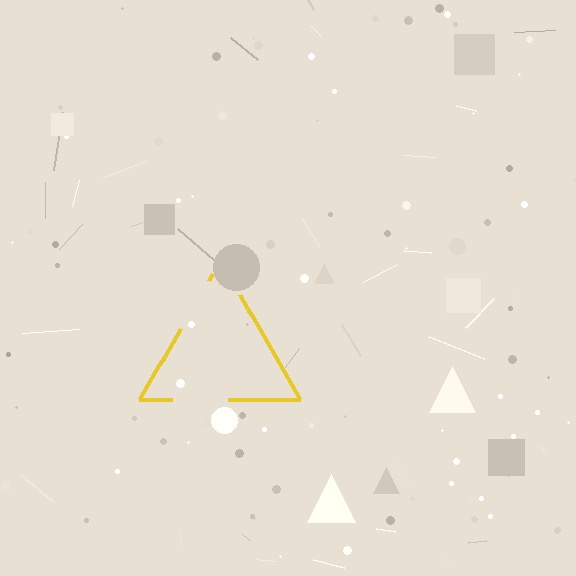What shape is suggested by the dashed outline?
The dashed outline suggests a triangle.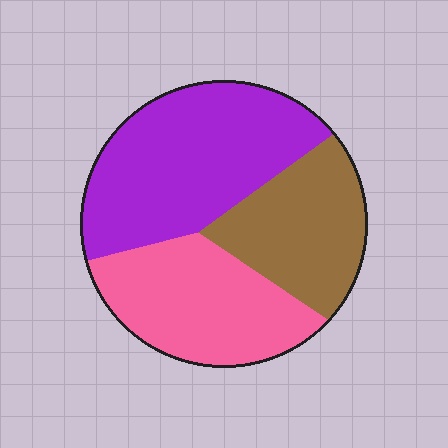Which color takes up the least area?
Brown, at roughly 25%.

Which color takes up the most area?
Purple, at roughly 40%.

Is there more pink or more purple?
Purple.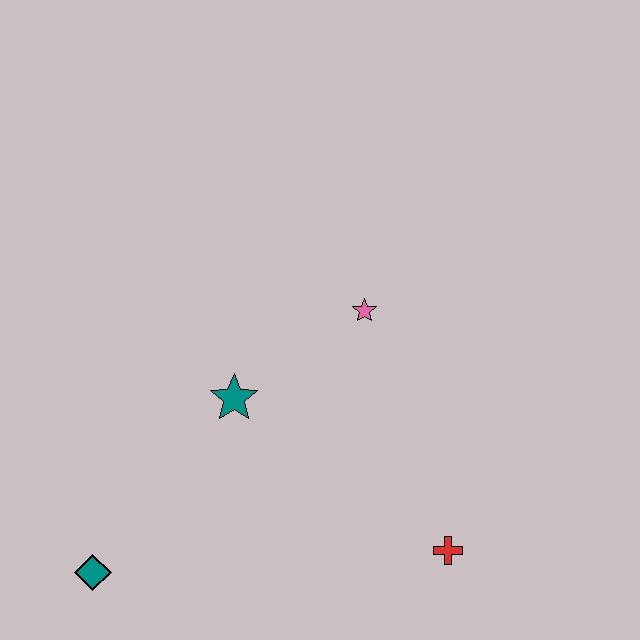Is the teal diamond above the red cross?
No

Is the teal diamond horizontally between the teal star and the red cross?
No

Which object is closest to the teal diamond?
The teal star is closest to the teal diamond.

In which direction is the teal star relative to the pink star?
The teal star is to the left of the pink star.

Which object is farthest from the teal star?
The red cross is farthest from the teal star.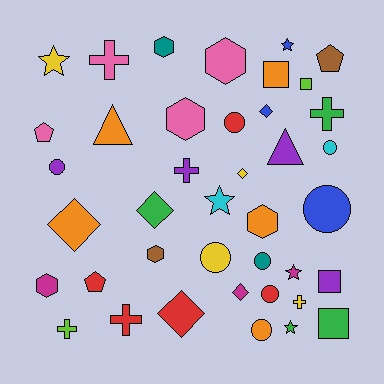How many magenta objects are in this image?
There are 3 magenta objects.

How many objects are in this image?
There are 40 objects.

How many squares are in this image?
There are 4 squares.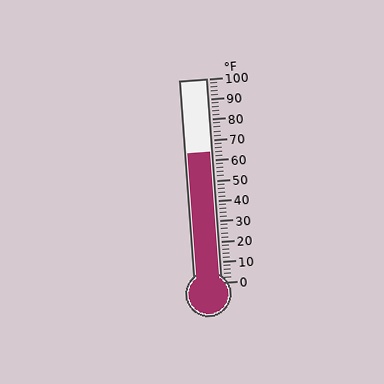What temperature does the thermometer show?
The thermometer shows approximately 64°F.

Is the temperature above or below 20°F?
The temperature is above 20°F.